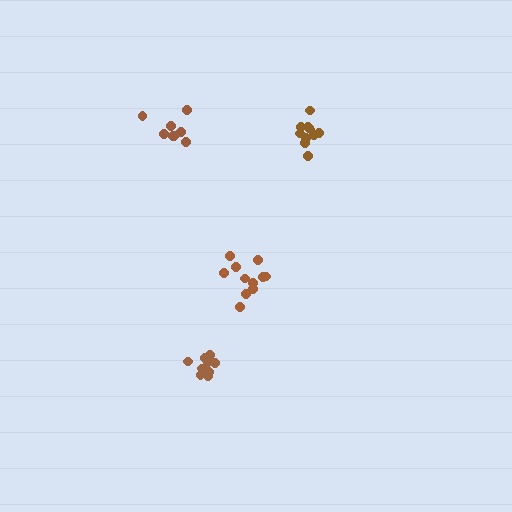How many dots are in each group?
Group 1: 9 dots, Group 2: 10 dots, Group 3: 11 dots, Group 4: 8 dots (38 total).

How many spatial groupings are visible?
There are 4 spatial groupings.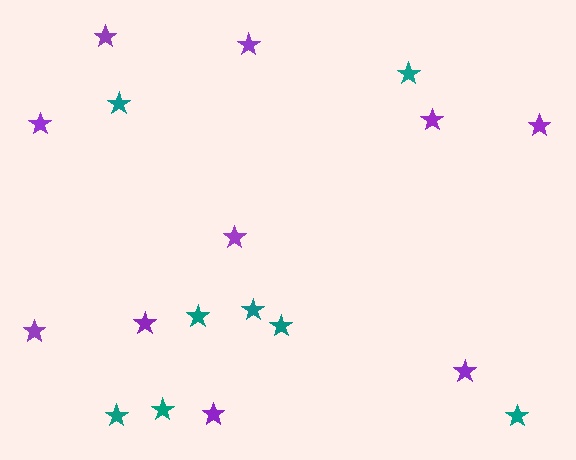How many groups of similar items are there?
There are 2 groups: one group of teal stars (8) and one group of purple stars (10).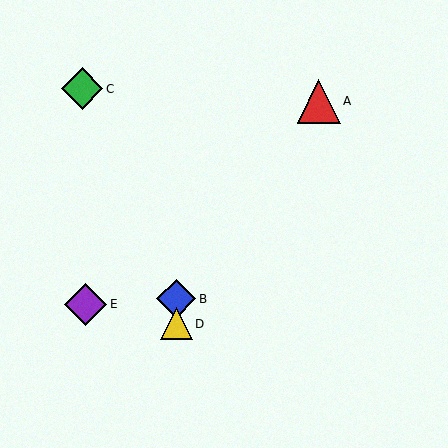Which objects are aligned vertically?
Objects B, D are aligned vertically.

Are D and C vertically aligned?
No, D is at x≈176 and C is at x≈82.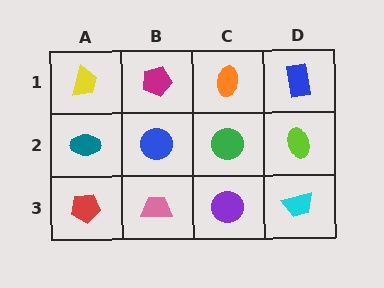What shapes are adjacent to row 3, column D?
A lime ellipse (row 2, column D), a purple circle (row 3, column C).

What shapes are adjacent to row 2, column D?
A blue rectangle (row 1, column D), a cyan trapezoid (row 3, column D), a green circle (row 2, column C).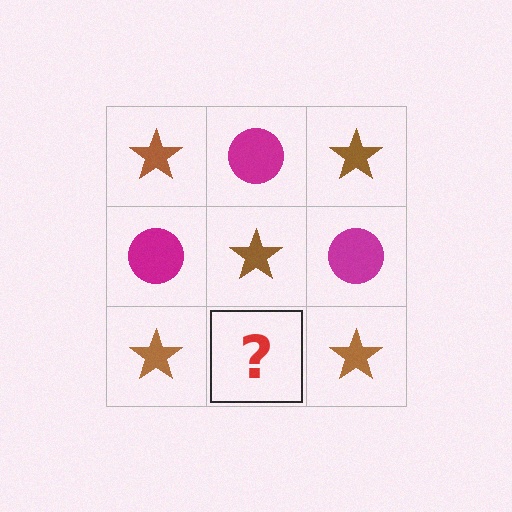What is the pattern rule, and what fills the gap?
The rule is that it alternates brown star and magenta circle in a checkerboard pattern. The gap should be filled with a magenta circle.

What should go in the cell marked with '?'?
The missing cell should contain a magenta circle.